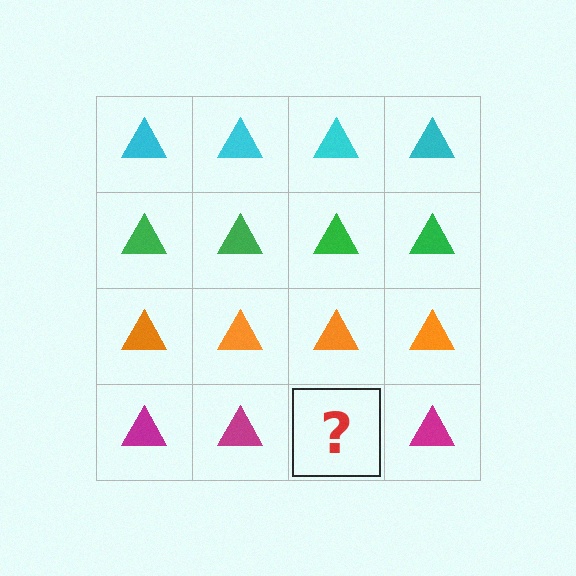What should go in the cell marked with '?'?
The missing cell should contain a magenta triangle.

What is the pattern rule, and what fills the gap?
The rule is that each row has a consistent color. The gap should be filled with a magenta triangle.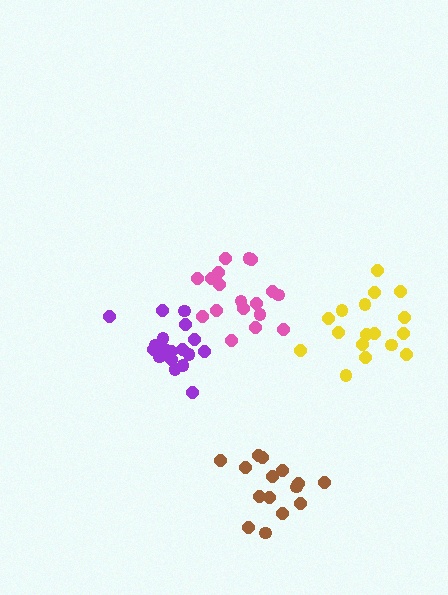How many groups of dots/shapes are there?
There are 4 groups.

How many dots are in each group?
Group 1: 15 dots, Group 2: 18 dots, Group 3: 19 dots, Group 4: 17 dots (69 total).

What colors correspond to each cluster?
The clusters are colored: brown, pink, purple, yellow.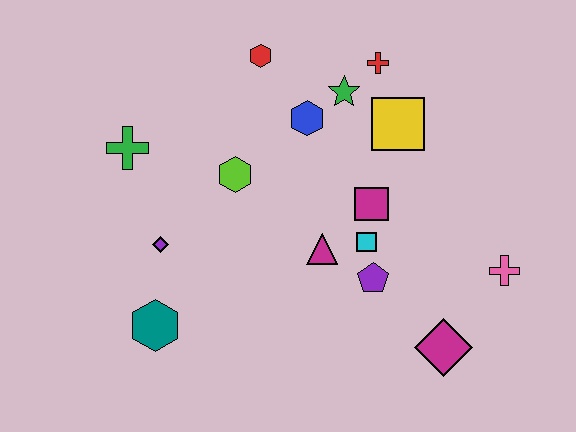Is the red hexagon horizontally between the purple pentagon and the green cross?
Yes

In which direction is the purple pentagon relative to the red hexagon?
The purple pentagon is below the red hexagon.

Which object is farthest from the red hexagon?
The magenta diamond is farthest from the red hexagon.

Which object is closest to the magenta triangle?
The cyan square is closest to the magenta triangle.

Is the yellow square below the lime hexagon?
No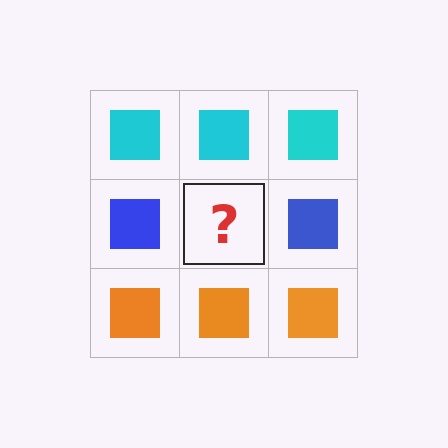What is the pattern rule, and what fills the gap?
The rule is that each row has a consistent color. The gap should be filled with a blue square.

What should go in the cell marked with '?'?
The missing cell should contain a blue square.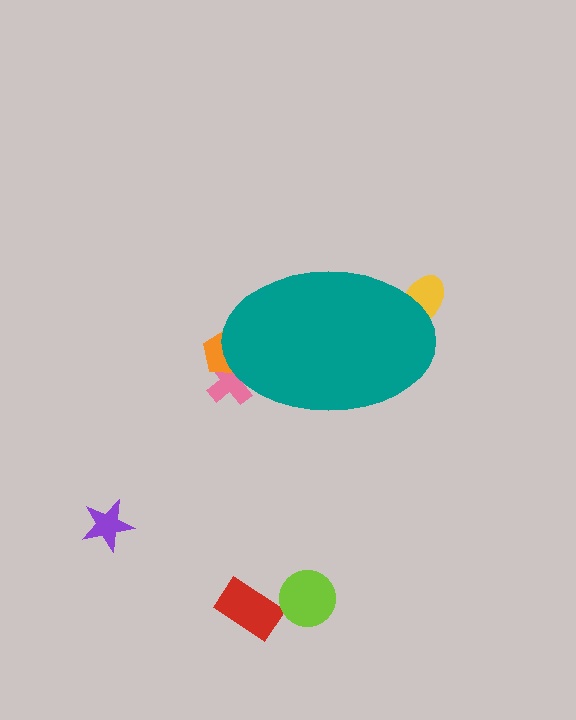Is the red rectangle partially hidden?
No, the red rectangle is fully visible.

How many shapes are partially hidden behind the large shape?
3 shapes are partially hidden.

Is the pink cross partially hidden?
Yes, the pink cross is partially hidden behind the teal ellipse.